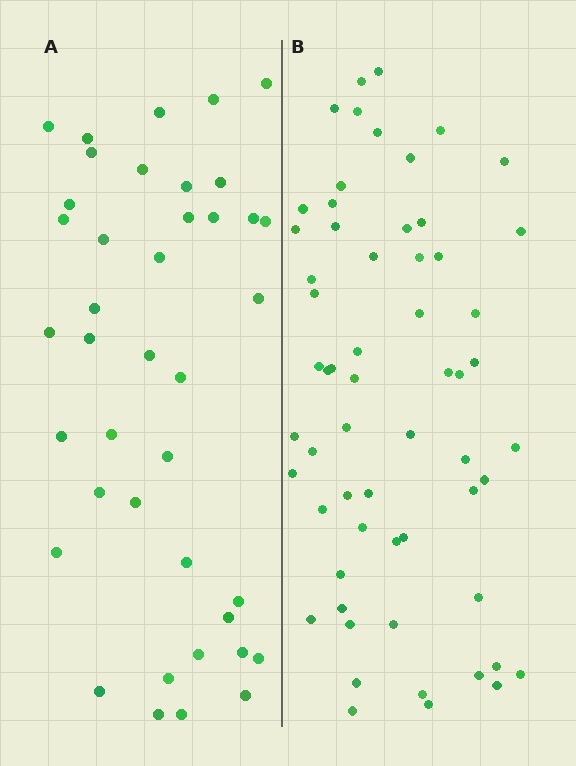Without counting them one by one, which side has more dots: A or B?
Region B (the right region) has more dots.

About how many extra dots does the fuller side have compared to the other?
Region B has approximately 20 more dots than region A.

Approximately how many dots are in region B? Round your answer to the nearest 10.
About 60 dots.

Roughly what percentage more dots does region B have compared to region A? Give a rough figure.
About 50% more.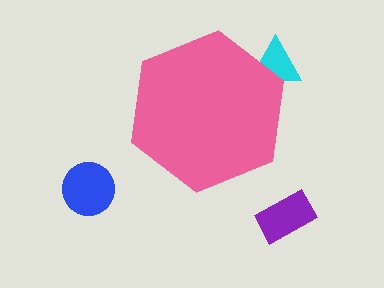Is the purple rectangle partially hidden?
No, the purple rectangle is fully visible.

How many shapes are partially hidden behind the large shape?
1 shape is partially hidden.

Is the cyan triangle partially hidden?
Yes, the cyan triangle is partially hidden behind the pink hexagon.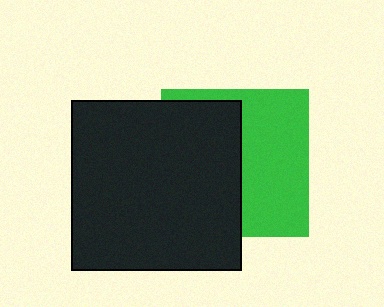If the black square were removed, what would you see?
You would see the complete green square.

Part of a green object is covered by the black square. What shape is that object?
It is a square.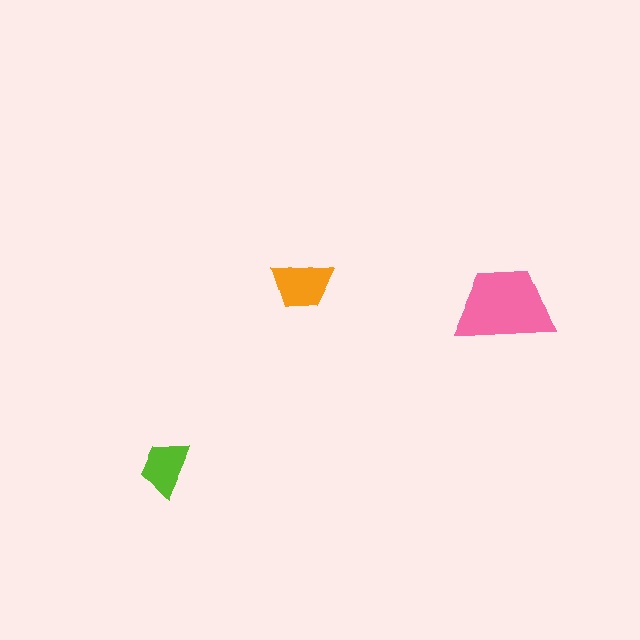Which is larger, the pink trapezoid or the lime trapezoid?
The pink one.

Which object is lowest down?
The lime trapezoid is bottommost.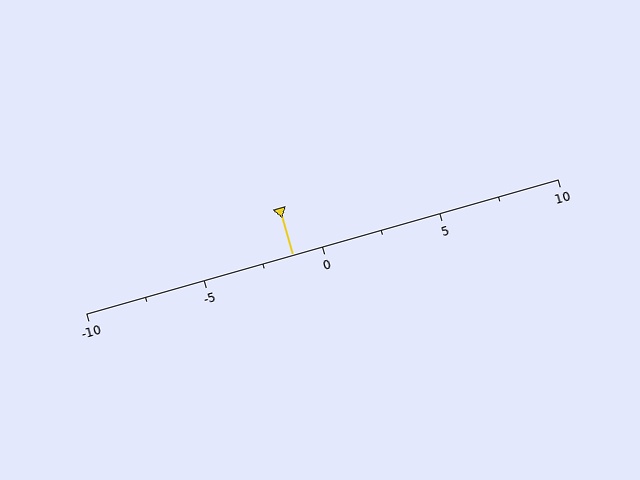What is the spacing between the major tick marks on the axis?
The major ticks are spaced 5 apart.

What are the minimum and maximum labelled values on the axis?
The axis runs from -10 to 10.